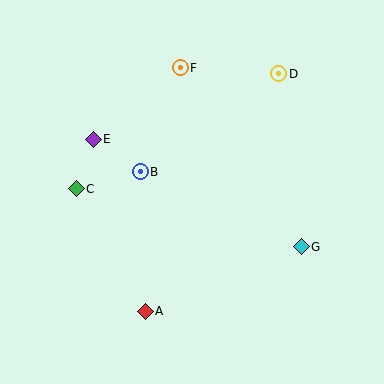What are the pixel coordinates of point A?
Point A is at (145, 311).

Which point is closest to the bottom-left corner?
Point A is closest to the bottom-left corner.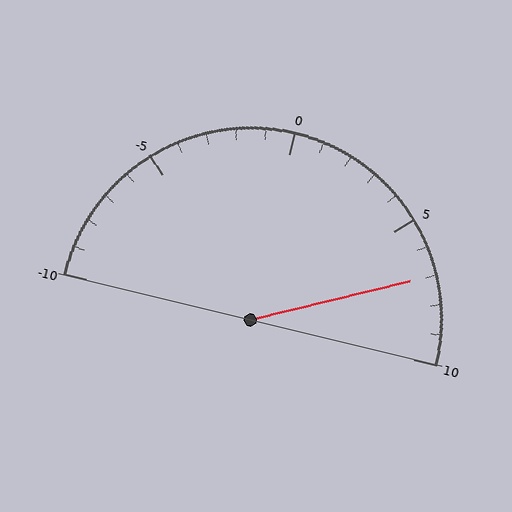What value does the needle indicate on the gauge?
The needle indicates approximately 7.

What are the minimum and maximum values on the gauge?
The gauge ranges from -10 to 10.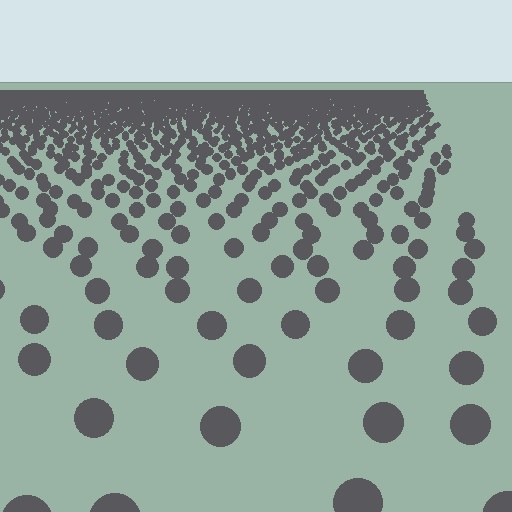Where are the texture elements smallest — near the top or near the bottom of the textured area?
Near the top.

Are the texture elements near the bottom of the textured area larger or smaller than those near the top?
Larger. Near the bottom, elements are closer to the viewer and appear at a bigger on-screen size.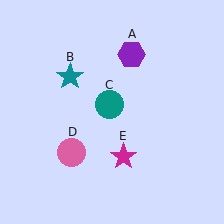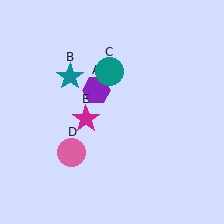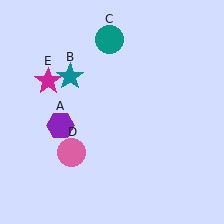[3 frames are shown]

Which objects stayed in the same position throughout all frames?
Teal star (object B) and pink circle (object D) remained stationary.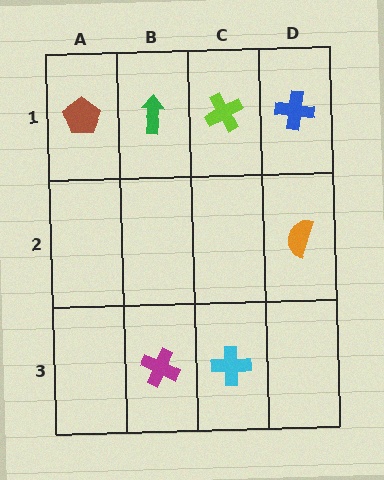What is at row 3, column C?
A cyan cross.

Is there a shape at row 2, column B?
No, that cell is empty.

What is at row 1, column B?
A green arrow.